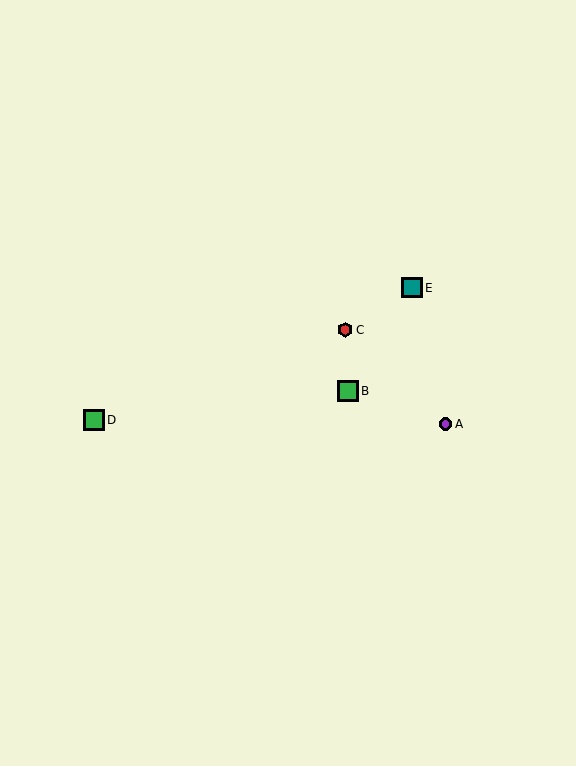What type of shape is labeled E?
Shape E is a teal square.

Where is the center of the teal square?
The center of the teal square is at (412, 288).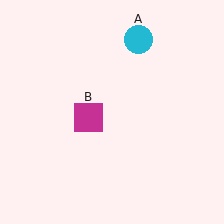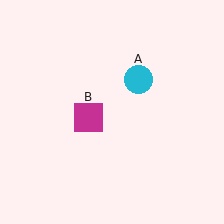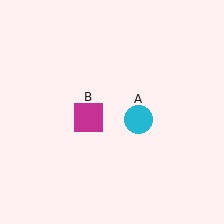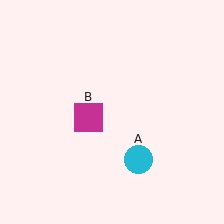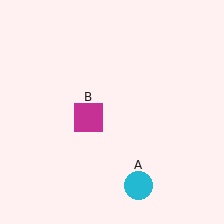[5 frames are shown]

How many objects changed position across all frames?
1 object changed position: cyan circle (object A).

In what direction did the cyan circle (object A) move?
The cyan circle (object A) moved down.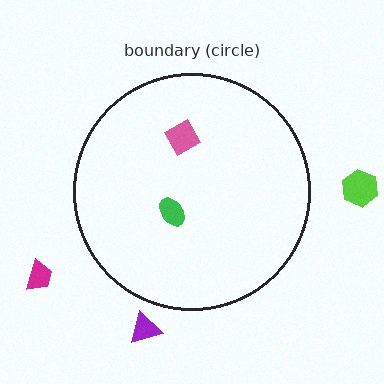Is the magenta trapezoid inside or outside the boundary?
Outside.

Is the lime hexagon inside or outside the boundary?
Outside.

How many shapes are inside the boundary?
2 inside, 3 outside.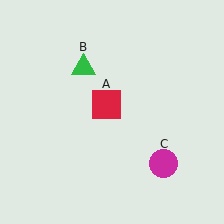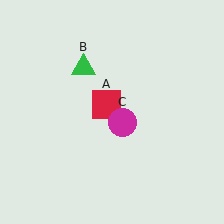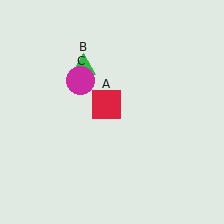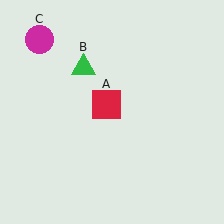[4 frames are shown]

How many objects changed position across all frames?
1 object changed position: magenta circle (object C).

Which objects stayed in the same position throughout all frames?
Red square (object A) and green triangle (object B) remained stationary.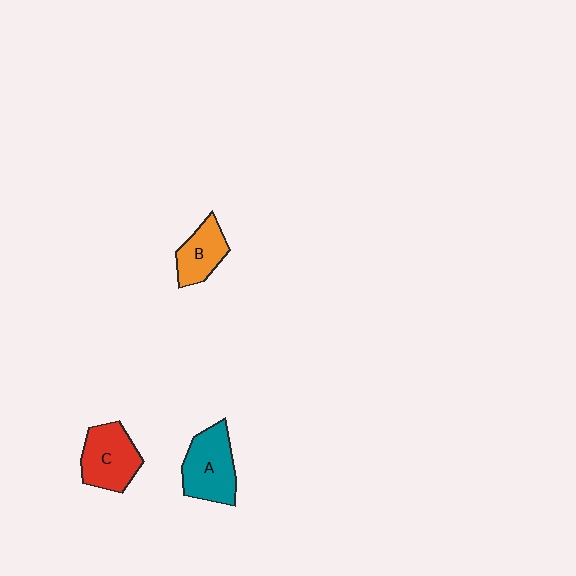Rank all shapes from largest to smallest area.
From largest to smallest: A (teal), C (red), B (orange).